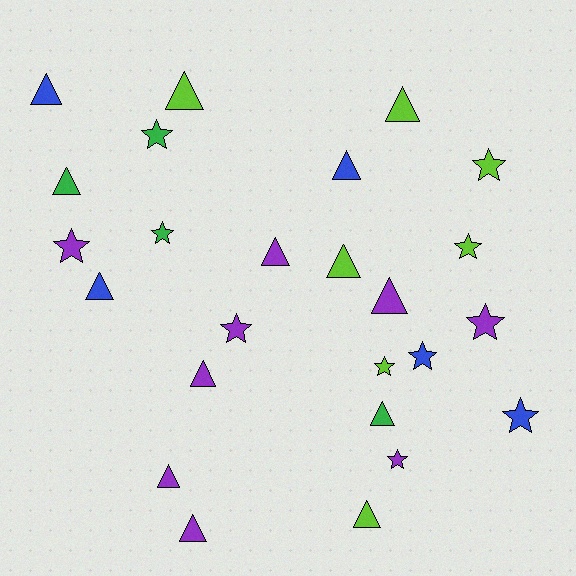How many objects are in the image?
There are 25 objects.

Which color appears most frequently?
Purple, with 9 objects.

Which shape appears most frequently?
Triangle, with 14 objects.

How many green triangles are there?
There are 2 green triangles.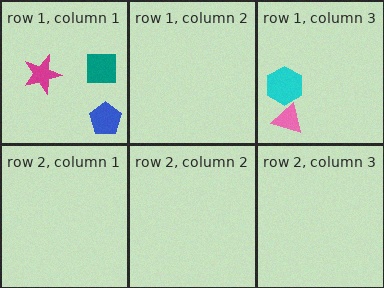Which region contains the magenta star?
The row 1, column 1 region.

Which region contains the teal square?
The row 1, column 1 region.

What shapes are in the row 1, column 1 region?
The teal square, the magenta star, the blue pentagon.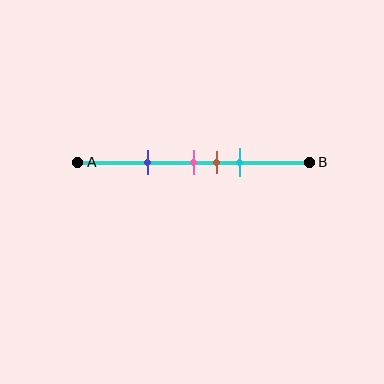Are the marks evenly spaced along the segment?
No, the marks are not evenly spaced.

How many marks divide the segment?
There are 4 marks dividing the segment.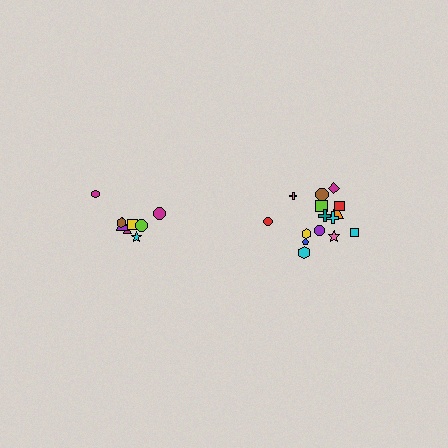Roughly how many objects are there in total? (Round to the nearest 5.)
Roughly 25 objects in total.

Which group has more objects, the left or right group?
The right group.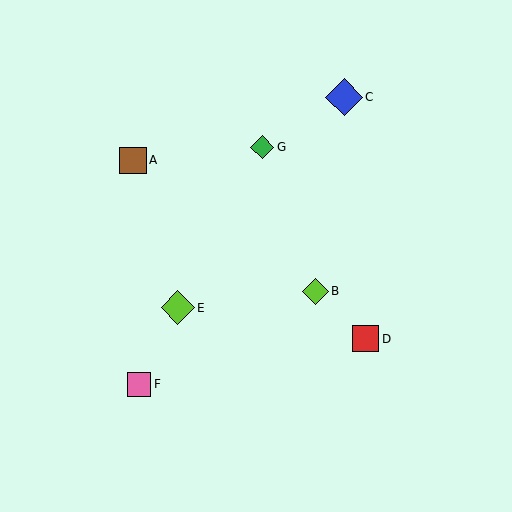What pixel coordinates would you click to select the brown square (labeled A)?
Click at (133, 160) to select the brown square A.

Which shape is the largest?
The blue diamond (labeled C) is the largest.